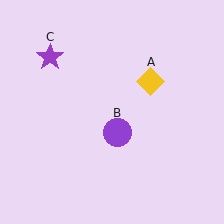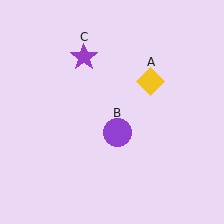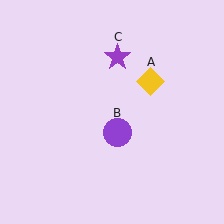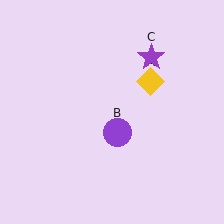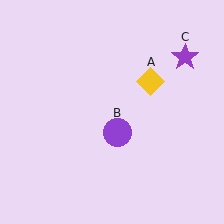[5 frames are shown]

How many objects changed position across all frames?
1 object changed position: purple star (object C).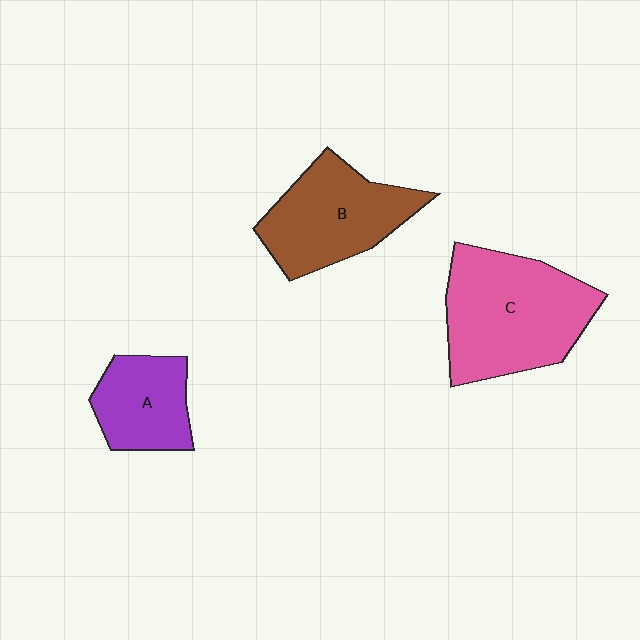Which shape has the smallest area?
Shape A (purple).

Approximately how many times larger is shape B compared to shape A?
Approximately 1.4 times.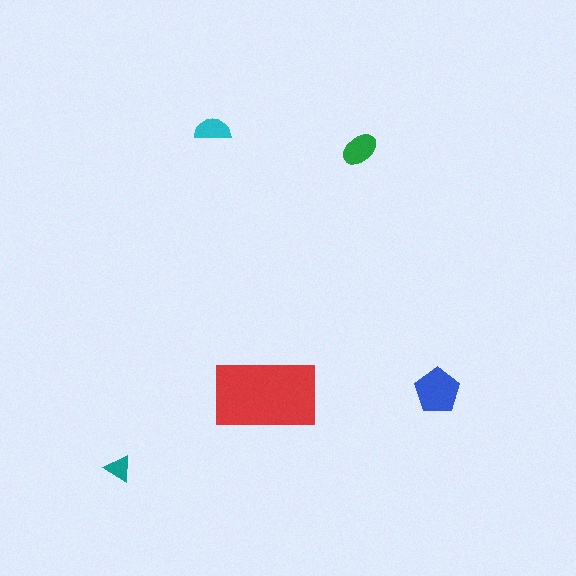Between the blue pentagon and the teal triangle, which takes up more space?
The blue pentagon.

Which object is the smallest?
The teal triangle.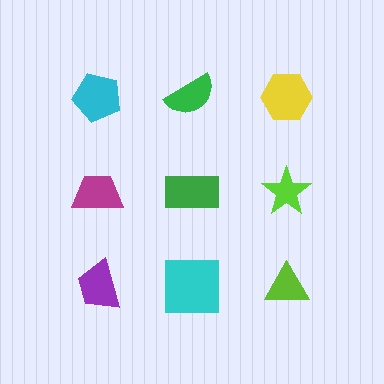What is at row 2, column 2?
A green rectangle.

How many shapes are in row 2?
3 shapes.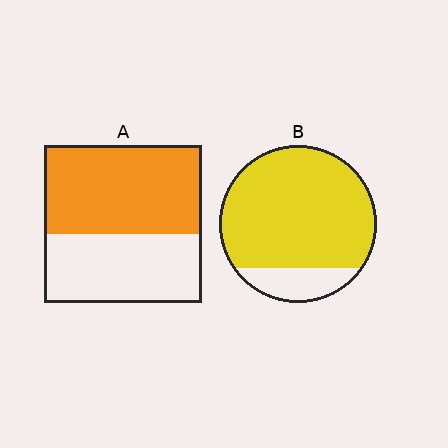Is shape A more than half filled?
Yes.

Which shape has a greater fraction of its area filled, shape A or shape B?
Shape B.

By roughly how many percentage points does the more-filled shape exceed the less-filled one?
By roughly 25 percentage points (B over A).